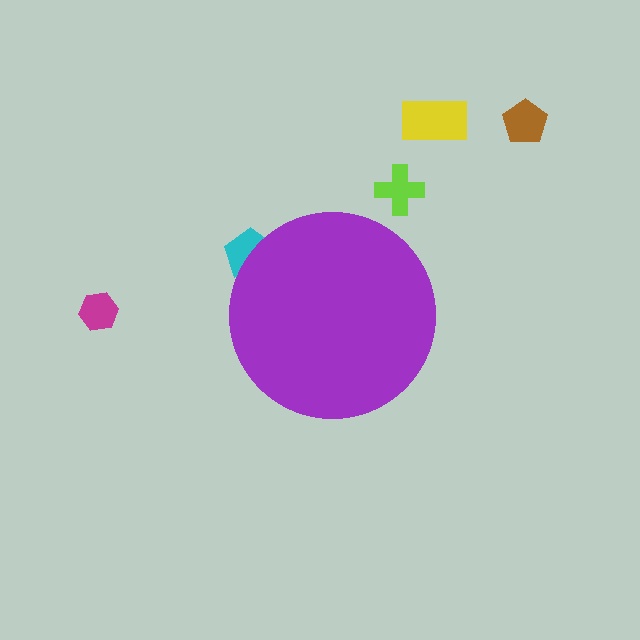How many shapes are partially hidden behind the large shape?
1 shape is partially hidden.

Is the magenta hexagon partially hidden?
No, the magenta hexagon is fully visible.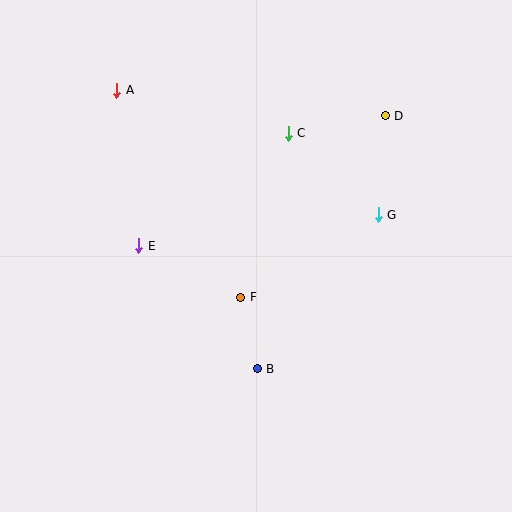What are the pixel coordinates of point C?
Point C is at (288, 133).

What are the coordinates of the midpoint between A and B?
The midpoint between A and B is at (187, 230).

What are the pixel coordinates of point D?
Point D is at (385, 116).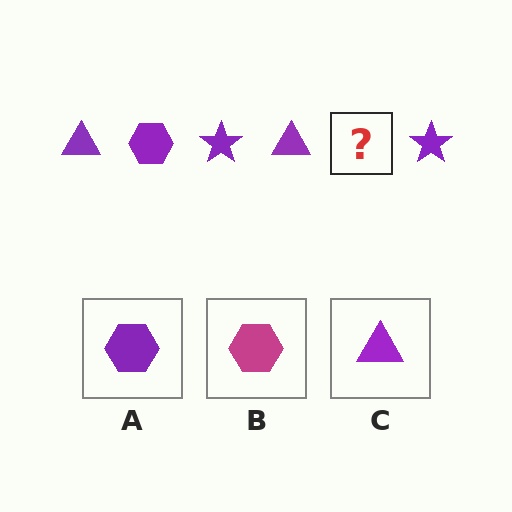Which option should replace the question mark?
Option A.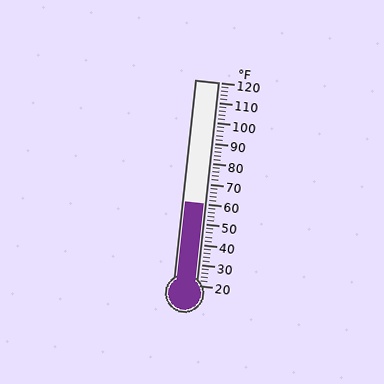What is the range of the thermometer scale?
The thermometer scale ranges from 20°F to 120°F.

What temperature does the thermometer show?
The thermometer shows approximately 60°F.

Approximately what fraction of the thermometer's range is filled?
The thermometer is filled to approximately 40% of its range.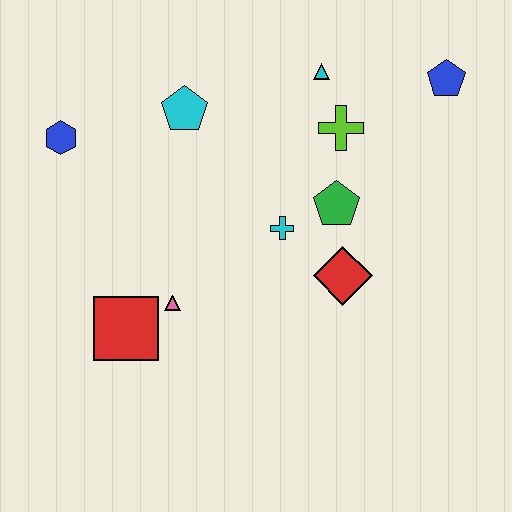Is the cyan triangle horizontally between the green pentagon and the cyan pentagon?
Yes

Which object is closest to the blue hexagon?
The cyan pentagon is closest to the blue hexagon.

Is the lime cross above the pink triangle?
Yes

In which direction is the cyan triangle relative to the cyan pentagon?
The cyan triangle is to the right of the cyan pentagon.